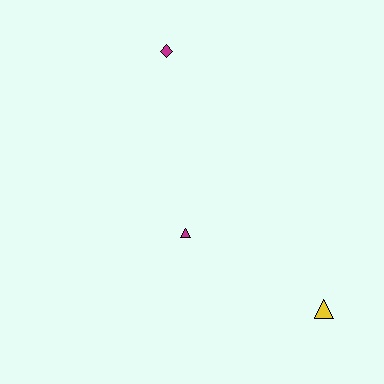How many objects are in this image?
There are 3 objects.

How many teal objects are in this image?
There are no teal objects.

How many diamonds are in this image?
There is 1 diamond.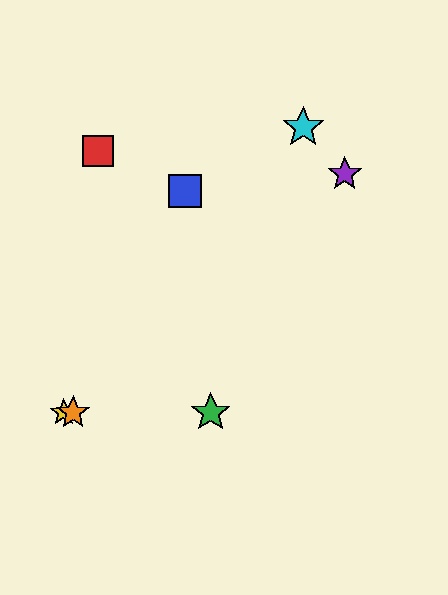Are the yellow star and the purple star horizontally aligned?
No, the yellow star is at y≈413 and the purple star is at y≈174.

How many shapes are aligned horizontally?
3 shapes (the green star, the yellow star, the orange star) are aligned horizontally.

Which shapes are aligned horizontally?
The green star, the yellow star, the orange star are aligned horizontally.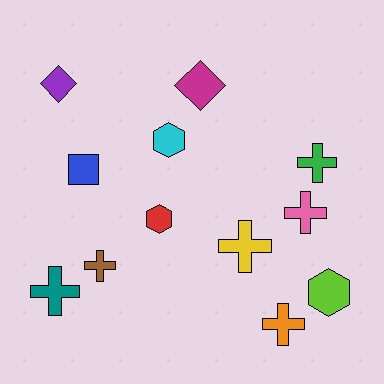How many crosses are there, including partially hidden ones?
There are 6 crosses.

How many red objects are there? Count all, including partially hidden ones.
There is 1 red object.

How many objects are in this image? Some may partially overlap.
There are 12 objects.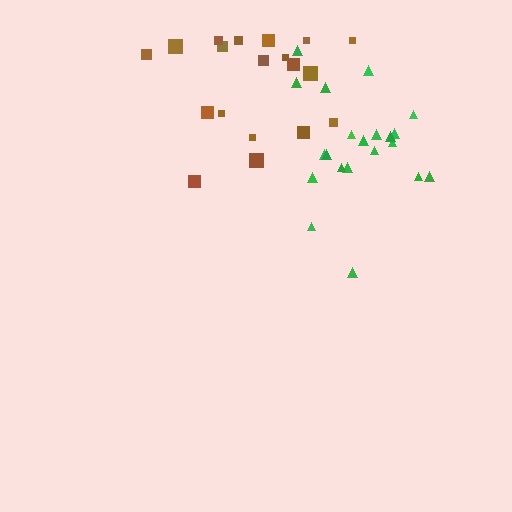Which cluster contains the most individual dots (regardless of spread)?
Green (21).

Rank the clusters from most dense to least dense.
green, brown.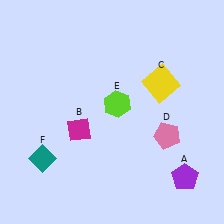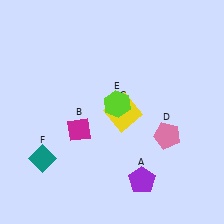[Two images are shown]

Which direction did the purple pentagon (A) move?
The purple pentagon (A) moved left.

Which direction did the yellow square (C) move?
The yellow square (C) moved left.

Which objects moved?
The objects that moved are: the purple pentagon (A), the yellow square (C).